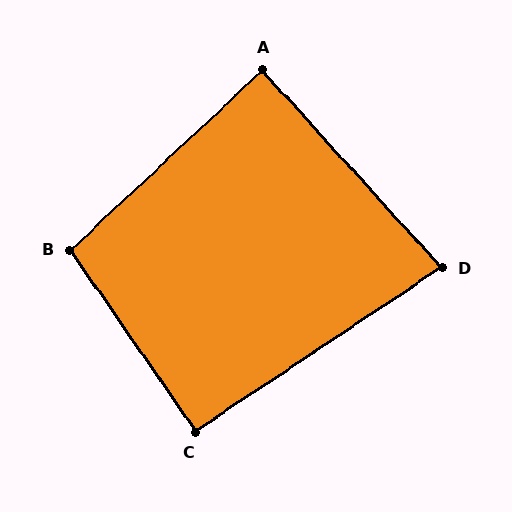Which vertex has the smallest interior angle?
D, at approximately 82 degrees.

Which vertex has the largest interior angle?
B, at approximately 98 degrees.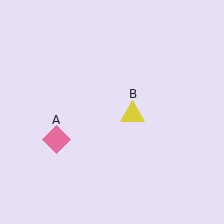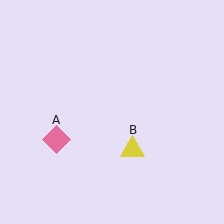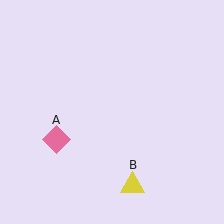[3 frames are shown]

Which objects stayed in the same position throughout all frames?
Pink diamond (object A) remained stationary.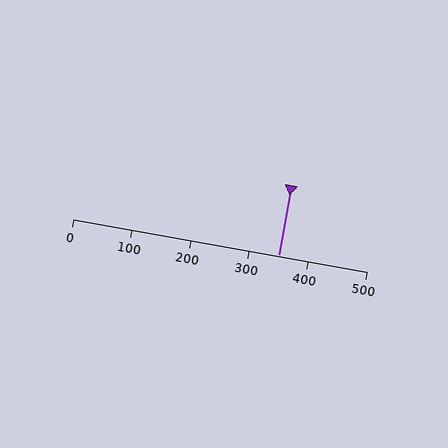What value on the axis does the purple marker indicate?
The marker indicates approximately 350.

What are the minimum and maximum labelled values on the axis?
The axis runs from 0 to 500.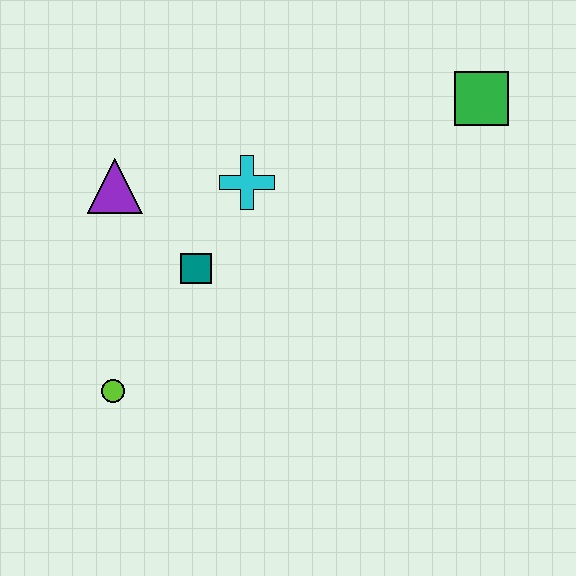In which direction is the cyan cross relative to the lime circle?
The cyan cross is above the lime circle.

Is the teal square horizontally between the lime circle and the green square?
Yes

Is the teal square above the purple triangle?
No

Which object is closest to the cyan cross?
The teal square is closest to the cyan cross.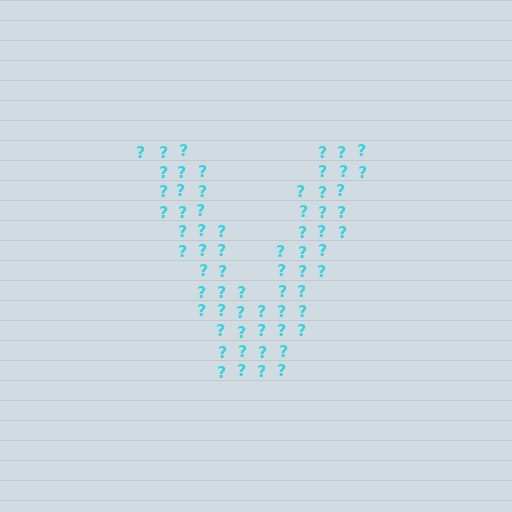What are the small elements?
The small elements are question marks.